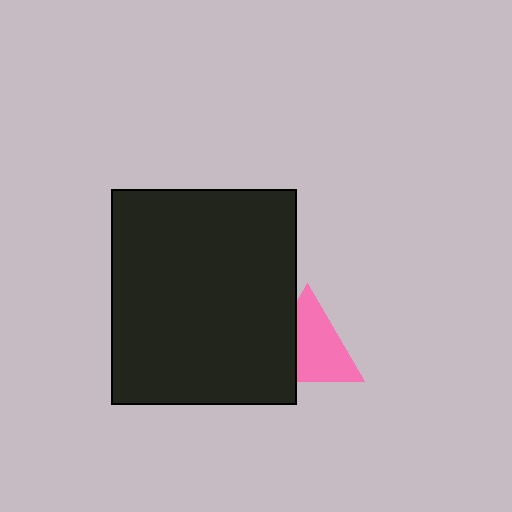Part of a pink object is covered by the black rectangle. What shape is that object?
It is a triangle.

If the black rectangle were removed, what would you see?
You would see the complete pink triangle.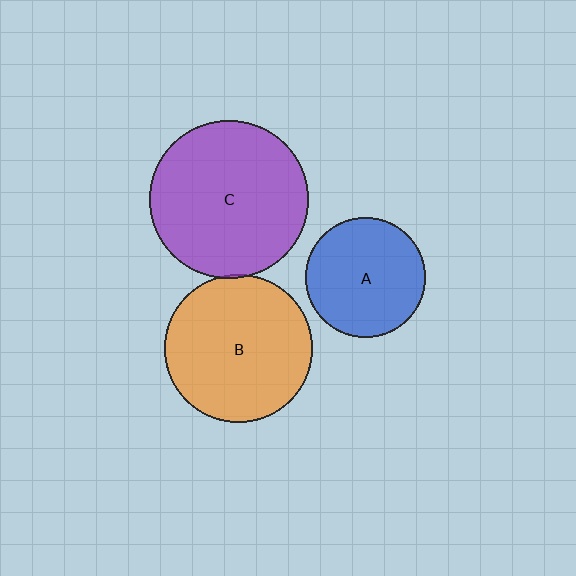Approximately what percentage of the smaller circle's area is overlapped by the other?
Approximately 5%.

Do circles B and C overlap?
Yes.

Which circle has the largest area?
Circle C (purple).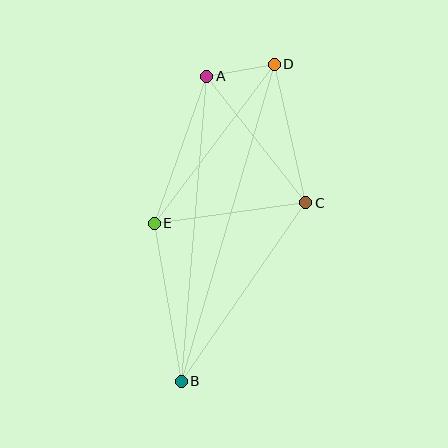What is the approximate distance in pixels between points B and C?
The distance between B and C is approximately 218 pixels.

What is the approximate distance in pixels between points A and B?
The distance between A and B is approximately 306 pixels.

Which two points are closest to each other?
Points A and D are closest to each other.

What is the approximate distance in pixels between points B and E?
The distance between B and E is approximately 160 pixels.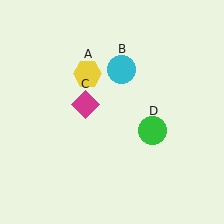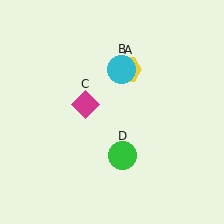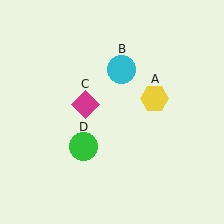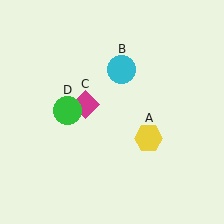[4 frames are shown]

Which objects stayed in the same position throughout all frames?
Cyan circle (object B) and magenta diamond (object C) remained stationary.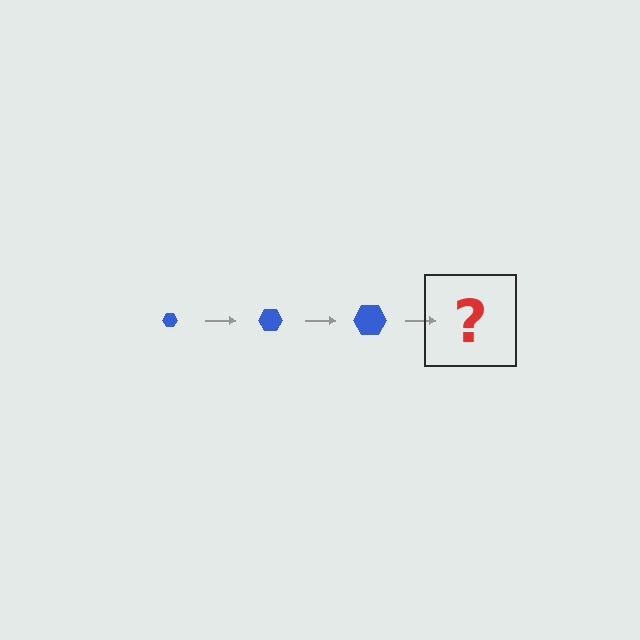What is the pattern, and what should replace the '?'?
The pattern is that the hexagon gets progressively larger each step. The '?' should be a blue hexagon, larger than the previous one.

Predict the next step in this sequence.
The next step is a blue hexagon, larger than the previous one.